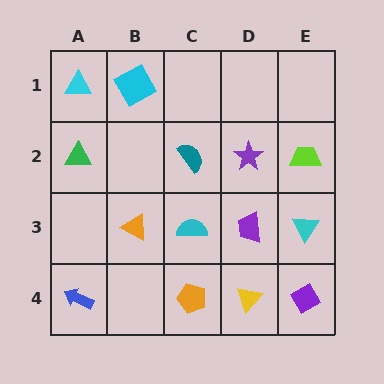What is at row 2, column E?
A lime trapezoid.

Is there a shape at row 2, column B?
No, that cell is empty.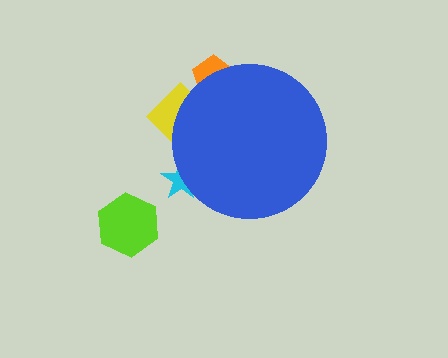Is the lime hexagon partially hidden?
No, the lime hexagon is fully visible.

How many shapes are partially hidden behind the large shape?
3 shapes are partially hidden.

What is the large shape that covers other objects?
A blue circle.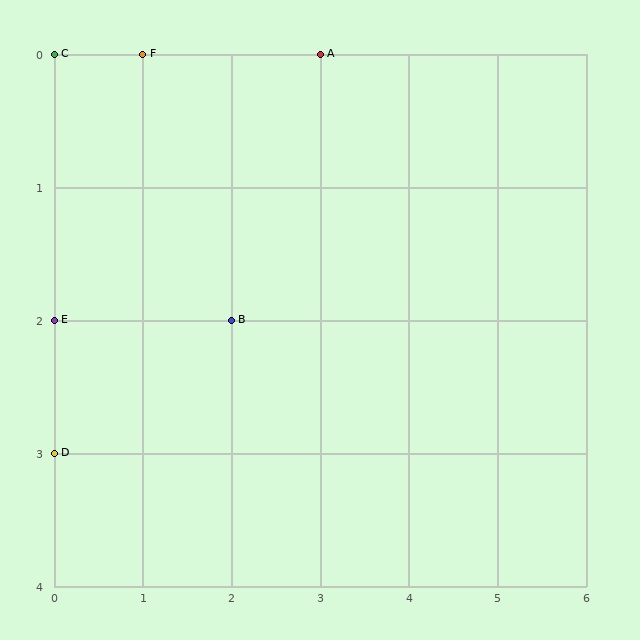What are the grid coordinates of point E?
Point E is at grid coordinates (0, 2).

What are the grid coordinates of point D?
Point D is at grid coordinates (0, 3).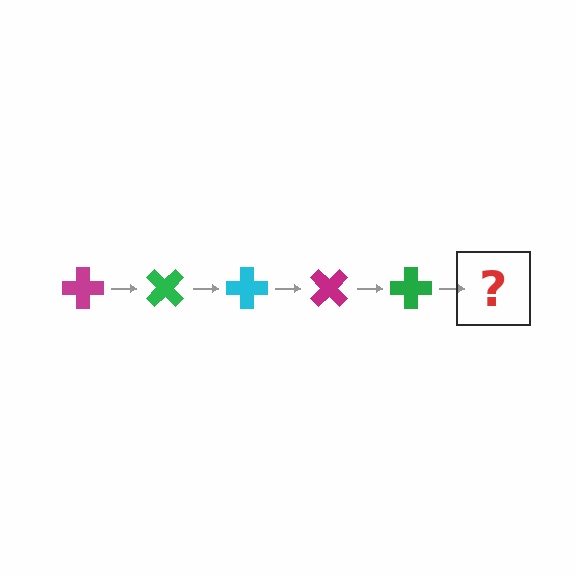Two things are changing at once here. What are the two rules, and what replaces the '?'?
The two rules are that it rotates 45 degrees each step and the color cycles through magenta, green, and cyan. The '?' should be a cyan cross, rotated 225 degrees from the start.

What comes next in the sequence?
The next element should be a cyan cross, rotated 225 degrees from the start.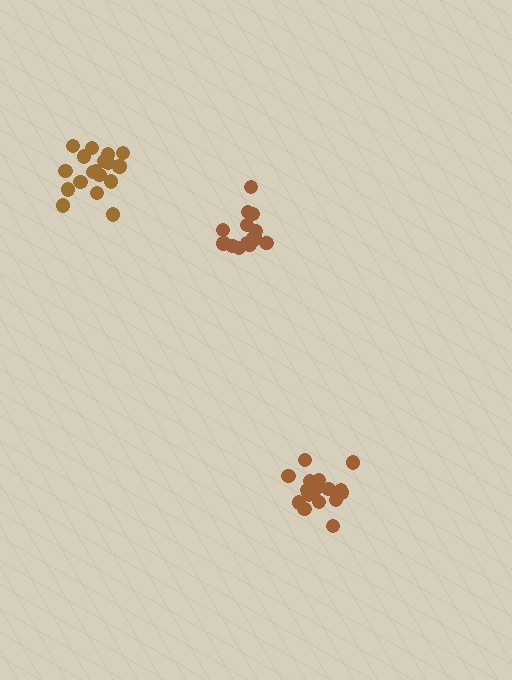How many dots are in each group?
Group 1: 19 dots, Group 2: 15 dots, Group 3: 18 dots (52 total).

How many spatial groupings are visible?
There are 3 spatial groupings.